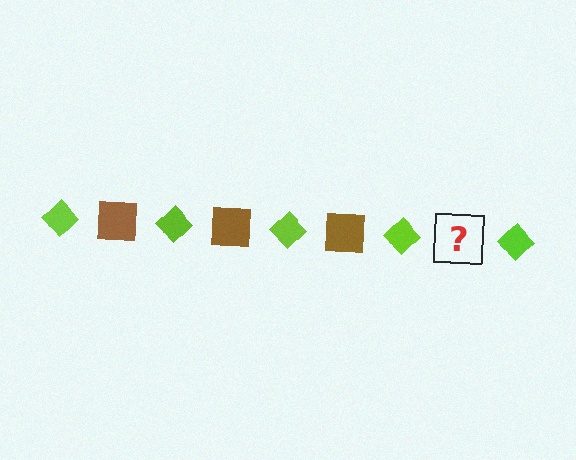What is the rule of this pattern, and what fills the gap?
The rule is that the pattern alternates between lime diamond and brown square. The gap should be filled with a brown square.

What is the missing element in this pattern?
The missing element is a brown square.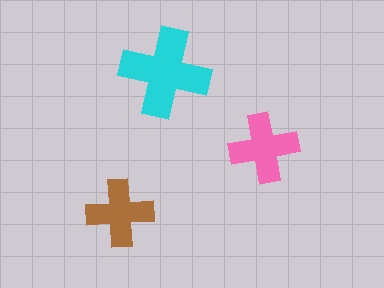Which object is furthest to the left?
The brown cross is leftmost.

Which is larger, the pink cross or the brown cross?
The pink one.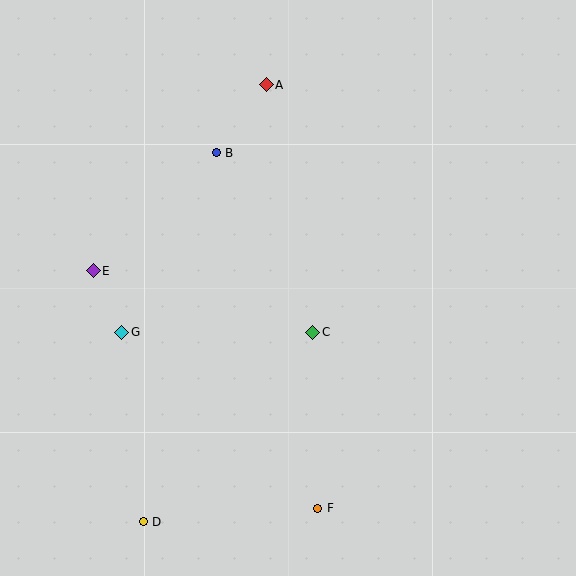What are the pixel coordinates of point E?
Point E is at (93, 271).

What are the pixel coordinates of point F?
Point F is at (318, 508).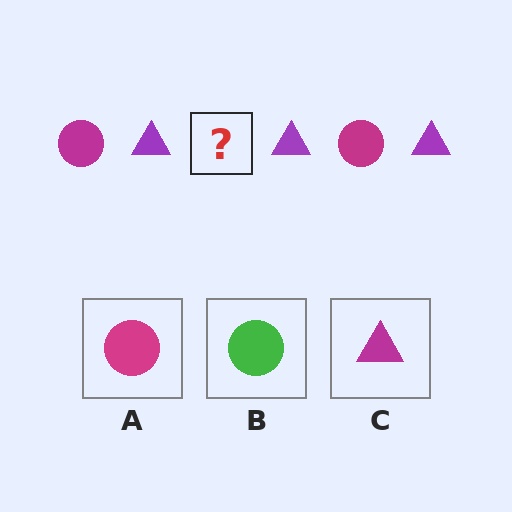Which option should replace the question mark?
Option A.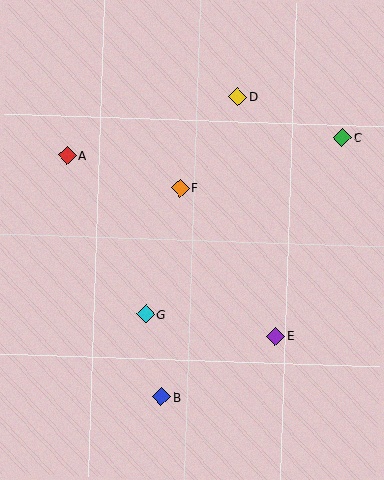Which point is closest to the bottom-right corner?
Point E is closest to the bottom-right corner.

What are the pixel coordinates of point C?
Point C is at (342, 137).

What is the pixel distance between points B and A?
The distance between B and A is 259 pixels.